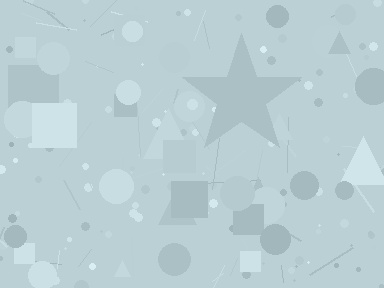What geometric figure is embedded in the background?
A star is embedded in the background.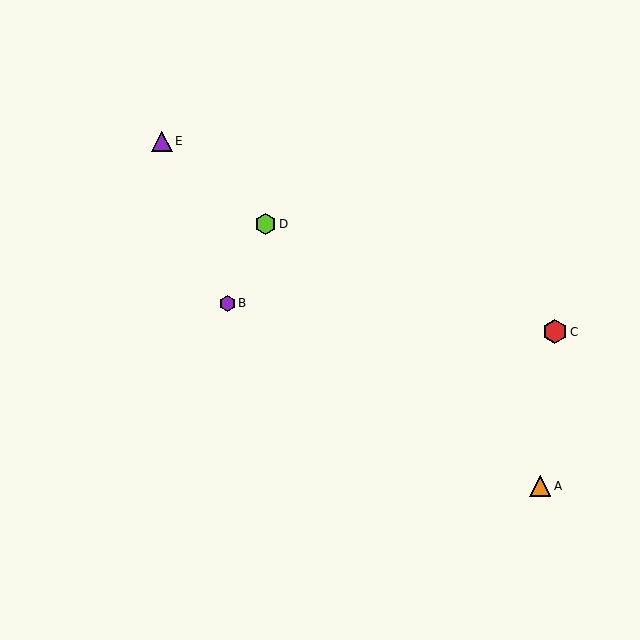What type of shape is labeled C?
Shape C is a red hexagon.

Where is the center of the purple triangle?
The center of the purple triangle is at (162, 141).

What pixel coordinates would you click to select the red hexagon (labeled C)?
Click at (555, 332) to select the red hexagon C.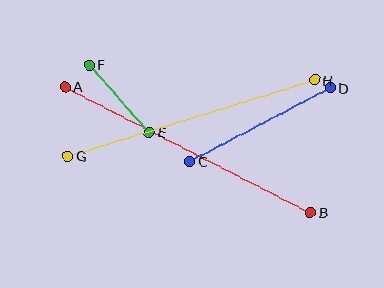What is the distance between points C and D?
The distance is approximately 159 pixels.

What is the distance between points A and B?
The distance is approximately 276 pixels.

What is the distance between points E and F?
The distance is approximately 90 pixels.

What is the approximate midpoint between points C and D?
The midpoint is at approximately (260, 124) pixels.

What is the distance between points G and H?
The distance is approximately 258 pixels.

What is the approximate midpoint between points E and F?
The midpoint is at approximately (119, 99) pixels.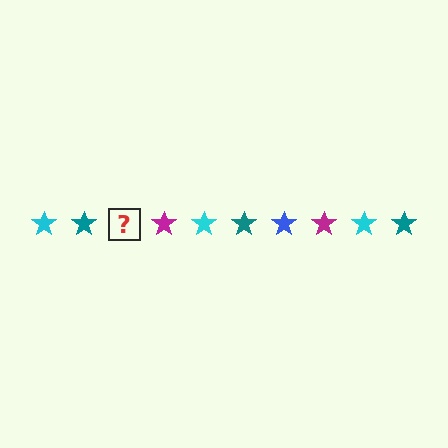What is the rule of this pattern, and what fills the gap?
The rule is that the pattern cycles through cyan, teal, blue, magenta stars. The gap should be filled with a blue star.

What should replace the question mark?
The question mark should be replaced with a blue star.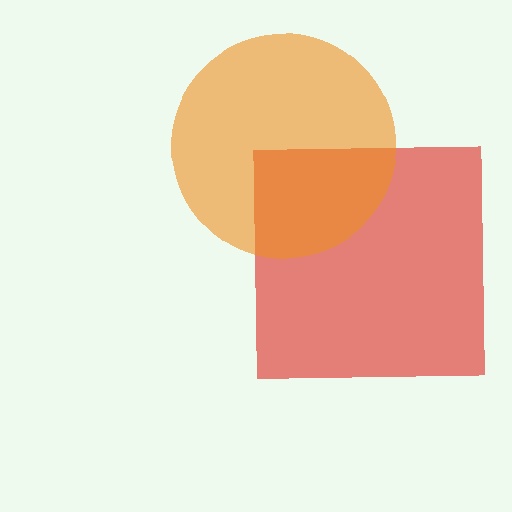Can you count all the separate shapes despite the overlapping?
Yes, there are 2 separate shapes.